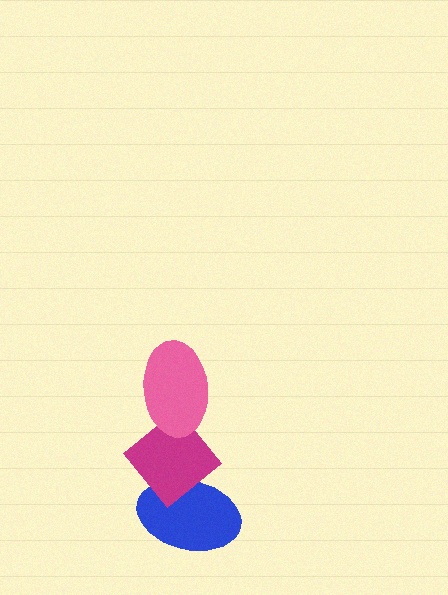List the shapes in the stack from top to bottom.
From top to bottom: the pink ellipse, the magenta diamond, the blue ellipse.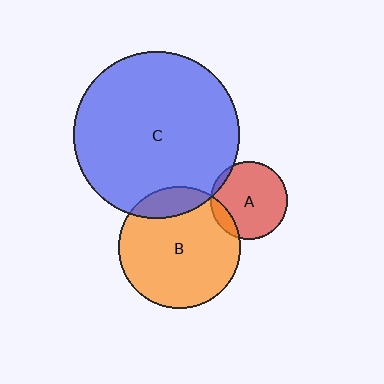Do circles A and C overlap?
Yes.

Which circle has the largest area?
Circle C (blue).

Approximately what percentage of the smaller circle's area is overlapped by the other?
Approximately 5%.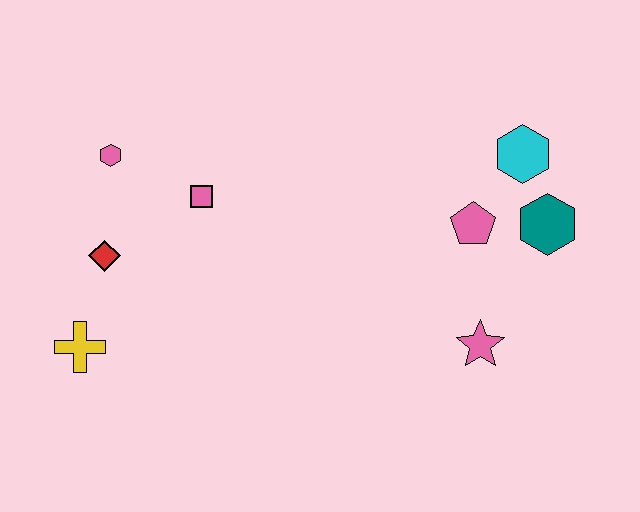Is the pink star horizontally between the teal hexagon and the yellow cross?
Yes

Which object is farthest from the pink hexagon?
The teal hexagon is farthest from the pink hexagon.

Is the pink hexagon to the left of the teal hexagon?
Yes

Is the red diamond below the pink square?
Yes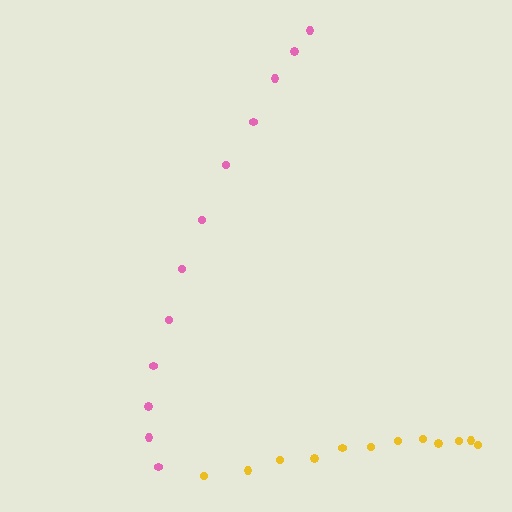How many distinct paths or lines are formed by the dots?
There are 2 distinct paths.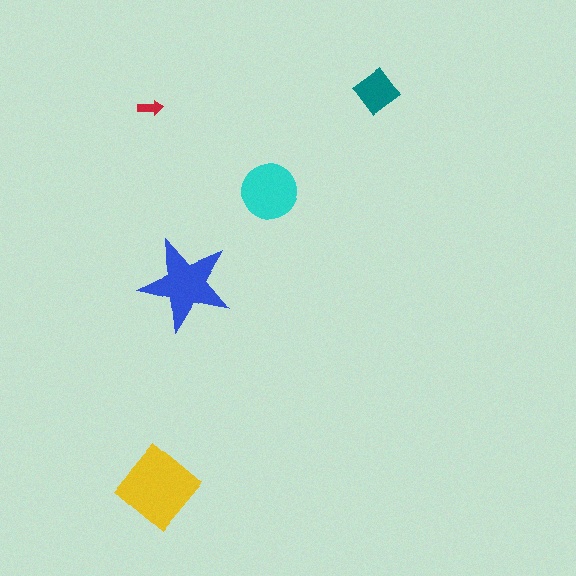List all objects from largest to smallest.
The yellow diamond, the blue star, the cyan circle, the teal diamond, the red arrow.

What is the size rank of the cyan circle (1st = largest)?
3rd.